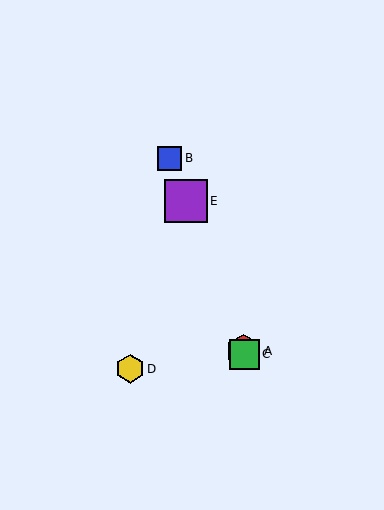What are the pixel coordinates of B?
Object B is at (170, 158).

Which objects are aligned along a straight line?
Objects A, B, C, E are aligned along a straight line.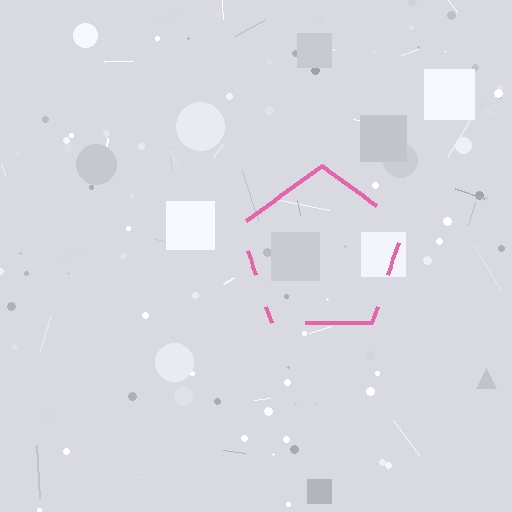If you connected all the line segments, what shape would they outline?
They would outline a pentagon.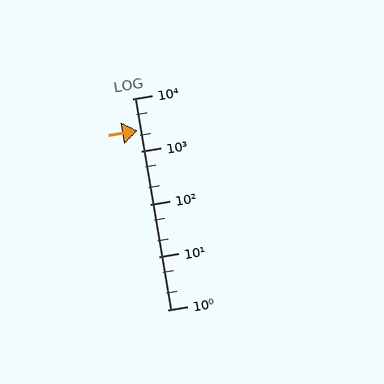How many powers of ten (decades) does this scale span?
The scale spans 4 decades, from 1 to 10000.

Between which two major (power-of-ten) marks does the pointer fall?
The pointer is between 1000 and 10000.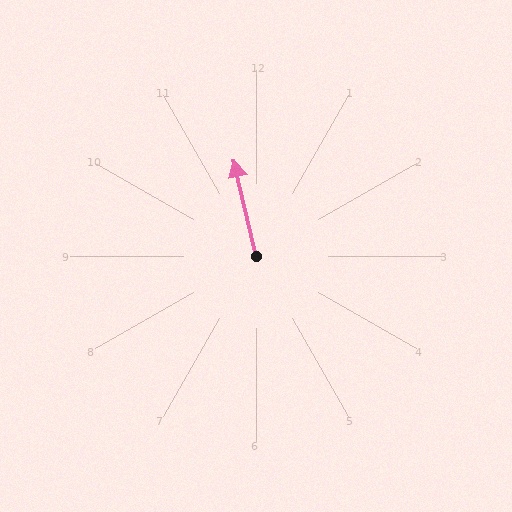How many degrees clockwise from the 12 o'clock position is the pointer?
Approximately 347 degrees.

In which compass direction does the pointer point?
North.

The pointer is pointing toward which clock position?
Roughly 12 o'clock.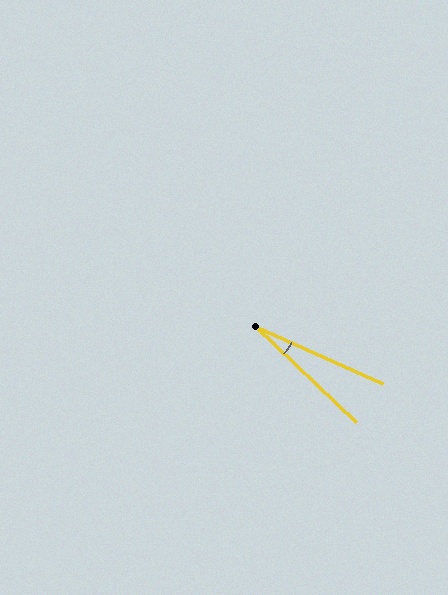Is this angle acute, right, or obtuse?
It is acute.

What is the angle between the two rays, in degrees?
Approximately 19 degrees.